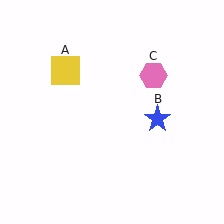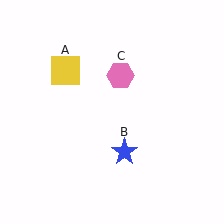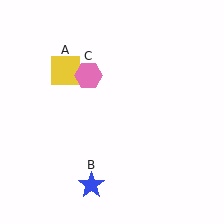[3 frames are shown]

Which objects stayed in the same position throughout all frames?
Yellow square (object A) remained stationary.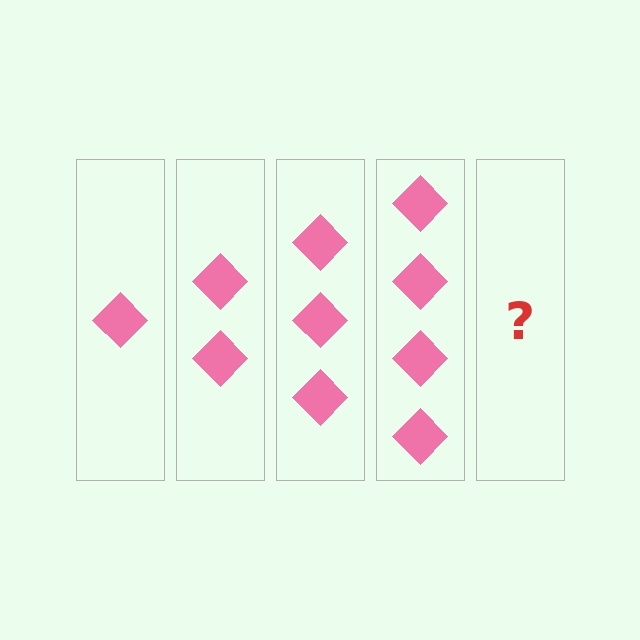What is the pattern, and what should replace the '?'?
The pattern is that each step adds one more diamond. The '?' should be 5 diamonds.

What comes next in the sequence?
The next element should be 5 diamonds.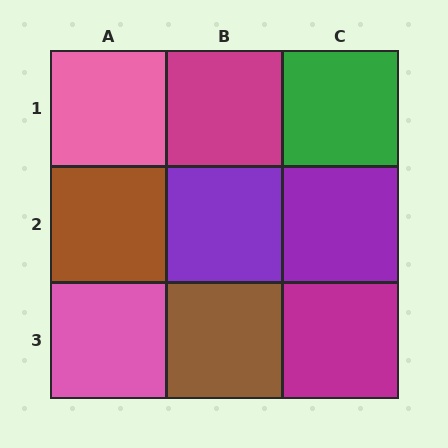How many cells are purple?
2 cells are purple.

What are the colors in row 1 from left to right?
Pink, magenta, green.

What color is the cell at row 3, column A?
Pink.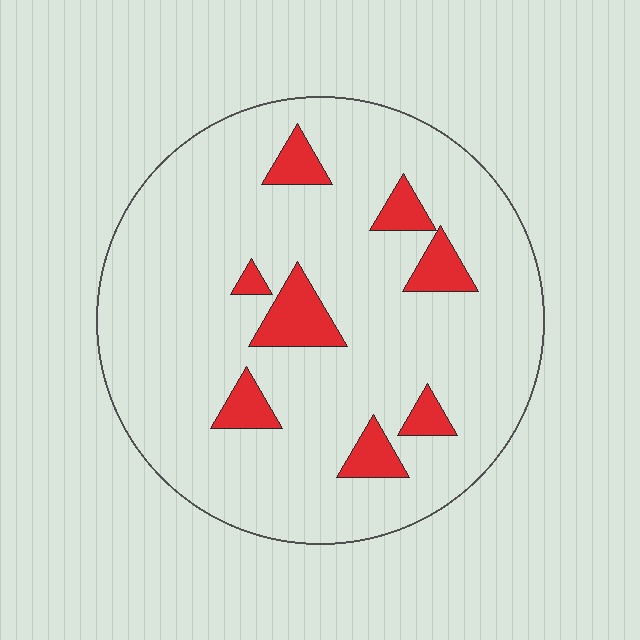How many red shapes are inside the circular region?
8.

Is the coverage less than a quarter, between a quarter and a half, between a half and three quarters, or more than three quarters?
Less than a quarter.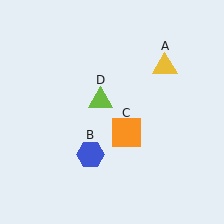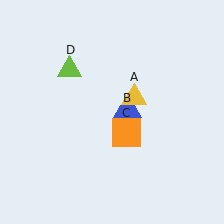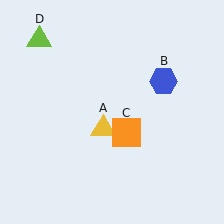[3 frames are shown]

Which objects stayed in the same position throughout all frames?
Orange square (object C) remained stationary.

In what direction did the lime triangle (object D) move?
The lime triangle (object D) moved up and to the left.